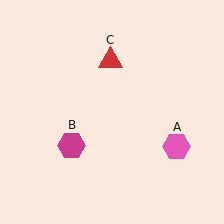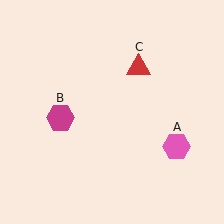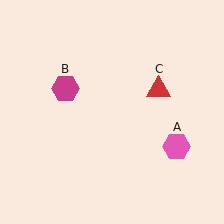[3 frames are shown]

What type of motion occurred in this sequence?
The magenta hexagon (object B), red triangle (object C) rotated clockwise around the center of the scene.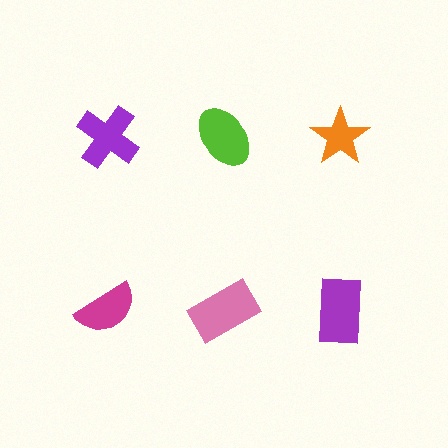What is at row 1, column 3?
An orange star.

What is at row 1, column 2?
A lime ellipse.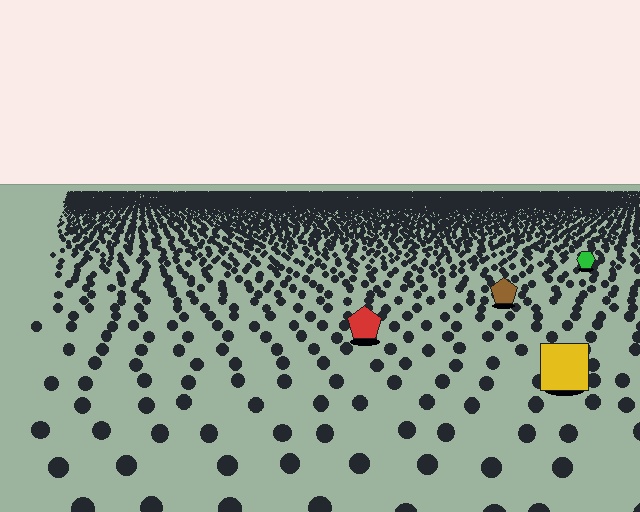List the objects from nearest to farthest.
From nearest to farthest: the yellow square, the red pentagon, the brown pentagon, the green hexagon.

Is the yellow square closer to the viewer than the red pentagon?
Yes. The yellow square is closer — you can tell from the texture gradient: the ground texture is coarser near it.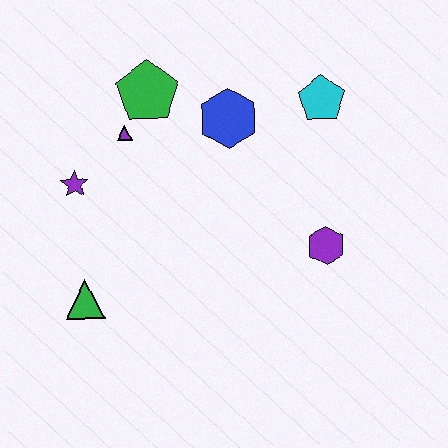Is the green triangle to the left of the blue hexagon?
Yes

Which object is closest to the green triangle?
The purple star is closest to the green triangle.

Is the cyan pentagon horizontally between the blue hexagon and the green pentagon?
No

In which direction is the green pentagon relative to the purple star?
The green pentagon is above the purple star.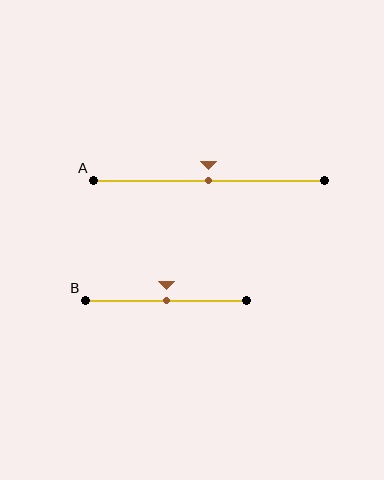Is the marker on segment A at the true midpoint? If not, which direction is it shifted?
Yes, the marker on segment A is at the true midpoint.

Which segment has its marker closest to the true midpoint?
Segment A has its marker closest to the true midpoint.